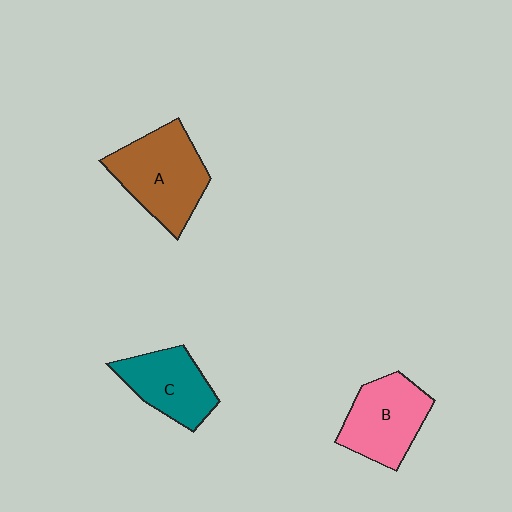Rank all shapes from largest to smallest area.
From largest to smallest: A (brown), B (pink), C (teal).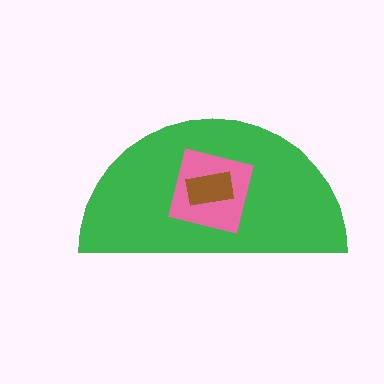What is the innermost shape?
The brown rectangle.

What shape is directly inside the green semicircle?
The pink square.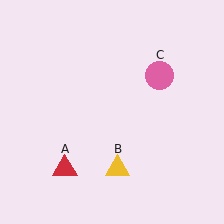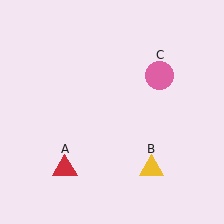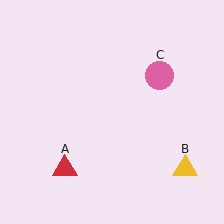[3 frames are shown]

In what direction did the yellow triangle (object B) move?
The yellow triangle (object B) moved right.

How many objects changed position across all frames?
1 object changed position: yellow triangle (object B).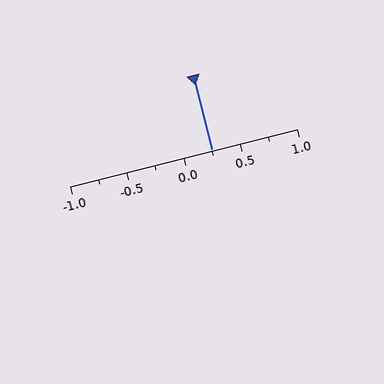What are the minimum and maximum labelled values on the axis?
The axis runs from -1.0 to 1.0.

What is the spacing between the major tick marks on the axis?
The major ticks are spaced 0.5 apart.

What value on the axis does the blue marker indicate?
The marker indicates approximately 0.25.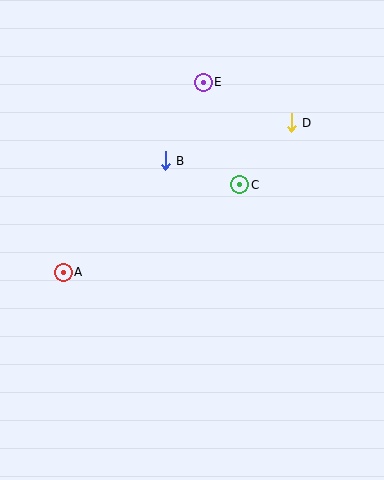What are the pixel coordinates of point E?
Point E is at (203, 82).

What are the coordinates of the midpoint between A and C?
The midpoint between A and C is at (152, 228).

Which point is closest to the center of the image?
Point C at (240, 185) is closest to the center.